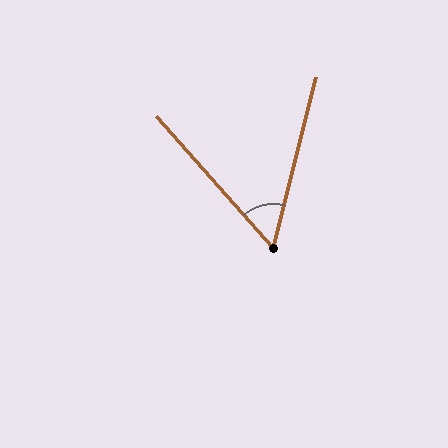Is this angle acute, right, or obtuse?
It is acute.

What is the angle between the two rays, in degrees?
Approximately 55 degrees.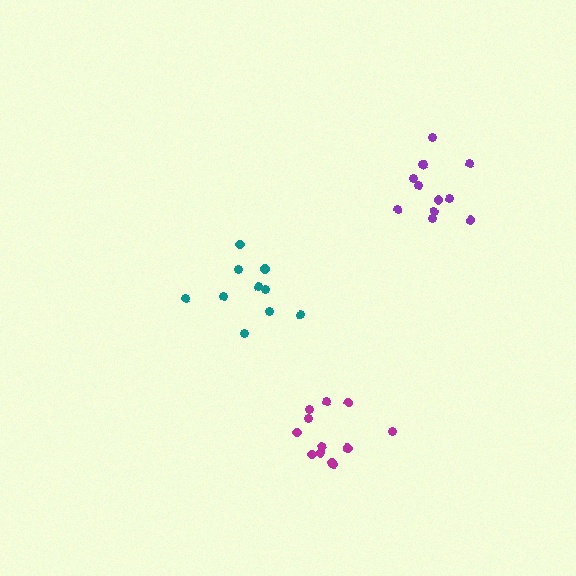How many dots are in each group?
Group 1: 10 dots, Group 2: 12 dots, Group 3: 12 dots (34 total).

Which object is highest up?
The purple cluster is topmost.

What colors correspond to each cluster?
The clusters are colored: teal, purple, magenta.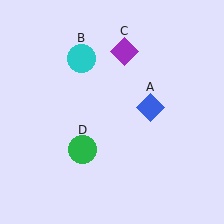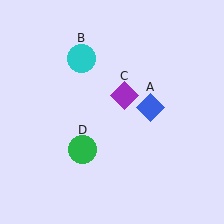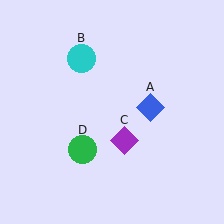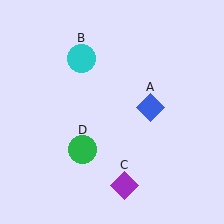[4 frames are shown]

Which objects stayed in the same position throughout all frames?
Blue diamond (object A) and cyan circle (object B) and green circle (object D) remained stationary.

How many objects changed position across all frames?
1 object changed position: purple diamond (object C).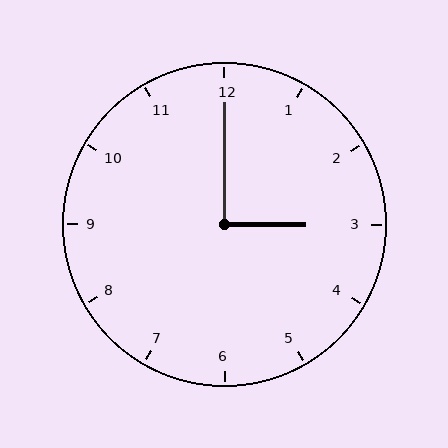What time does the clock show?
3:00.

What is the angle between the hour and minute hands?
Approximately 90 degrees.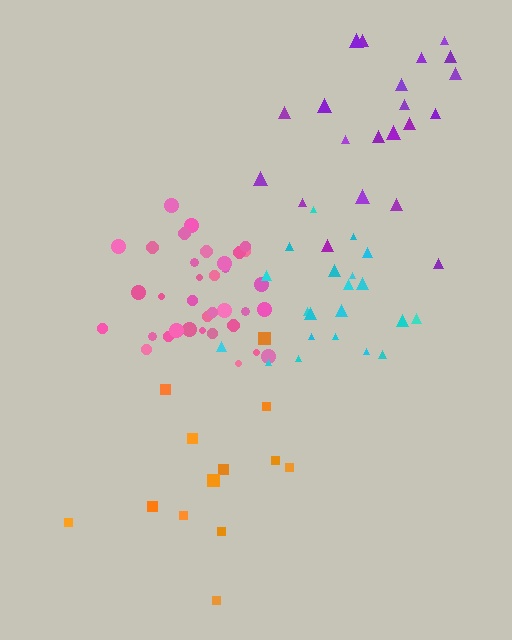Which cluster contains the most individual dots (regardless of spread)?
Pink (35).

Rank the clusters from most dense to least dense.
pink, cyan, purple, orange.